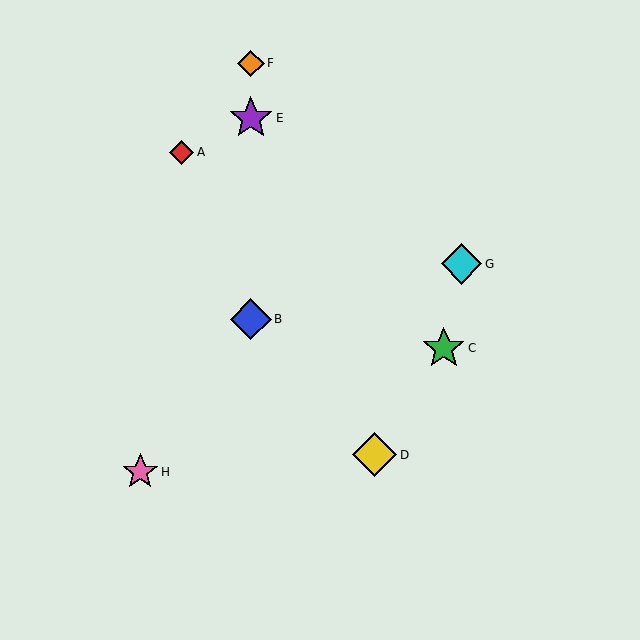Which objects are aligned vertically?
Objects B, E, F are aligned vertically.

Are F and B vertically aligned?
Yes, both are at x≈251.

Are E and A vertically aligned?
No, E is at x≈251 and A is at x≈182.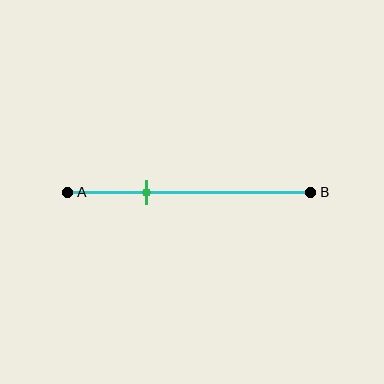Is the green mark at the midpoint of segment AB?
No, the mark is at about 35% from A, not at the 50% midpoint.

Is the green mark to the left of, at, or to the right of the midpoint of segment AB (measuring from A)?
The green mark is to the left of the midpoint of segment AB.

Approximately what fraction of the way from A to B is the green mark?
The green mark is approximately 35% of the way from A to B.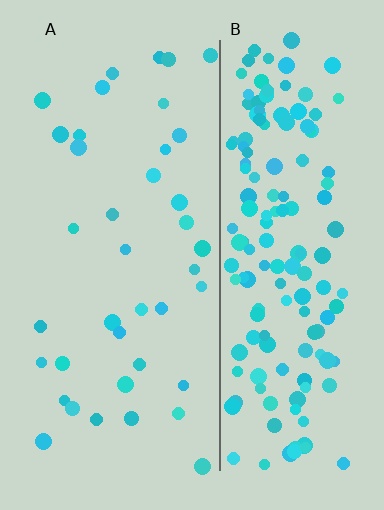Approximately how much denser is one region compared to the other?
Approximately 4.3× — region B over region A.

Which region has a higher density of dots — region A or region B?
B (the right).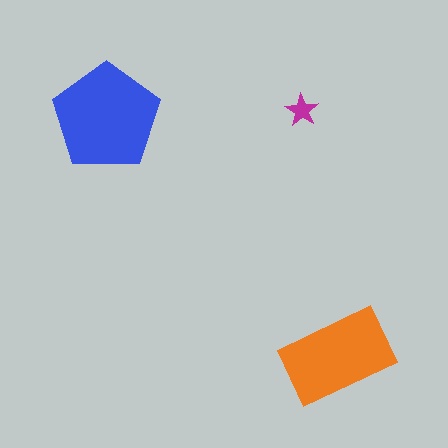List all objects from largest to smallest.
The blue pentagon, the orange rectangle, the magenta star.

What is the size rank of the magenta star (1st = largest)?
3rd.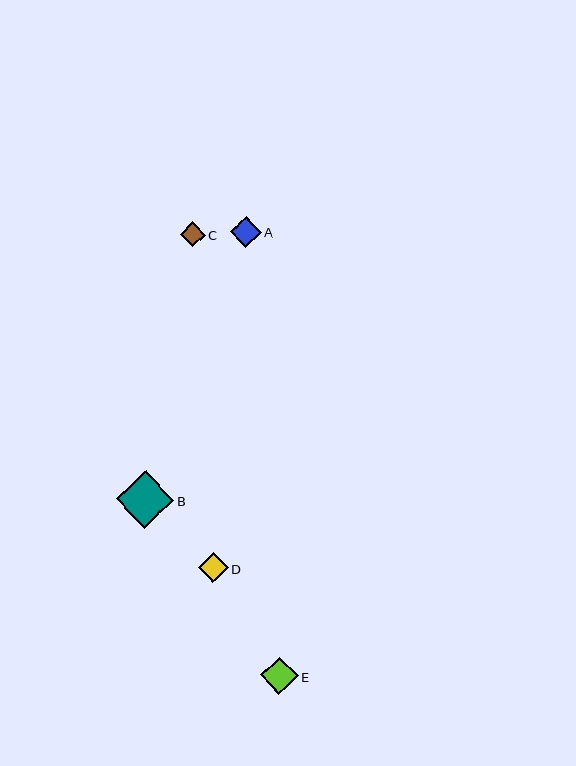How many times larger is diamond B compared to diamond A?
Diamond B is approximately 1.9 times the size of diamond A.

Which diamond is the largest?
Diamond B is the largest with a size of approximately 58 pixels.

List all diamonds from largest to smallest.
From largest to smallest: B, E, A, D, C.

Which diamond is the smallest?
Diamond C is the smallest with a size of approximately 25 pixels.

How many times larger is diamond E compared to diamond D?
Diamond E is approximately 1.3 times the size of diamond D.